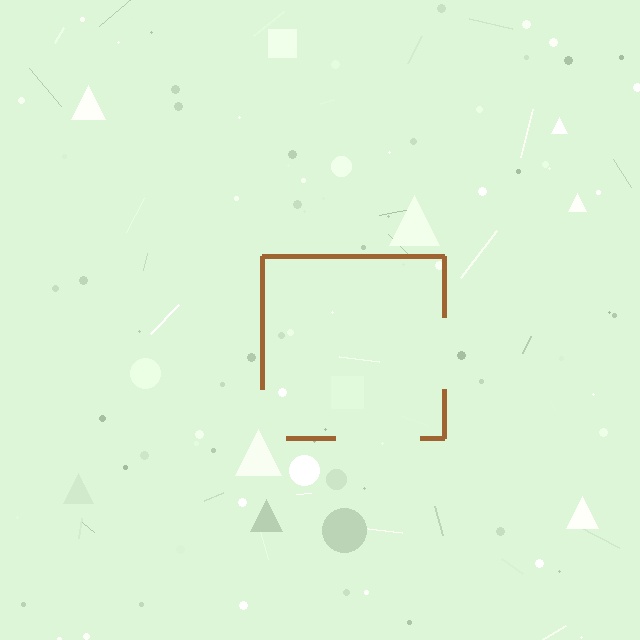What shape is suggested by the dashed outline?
The dashed outline suggests a square.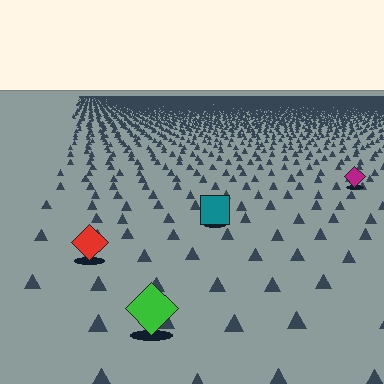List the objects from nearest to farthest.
From nearest to farthest: the green diamond, the red diamond, the teal square, the magenta diamond.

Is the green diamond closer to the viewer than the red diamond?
Yes. The green diamond is closer — you can tell from the texture gradient: the ground texture is coarser near it.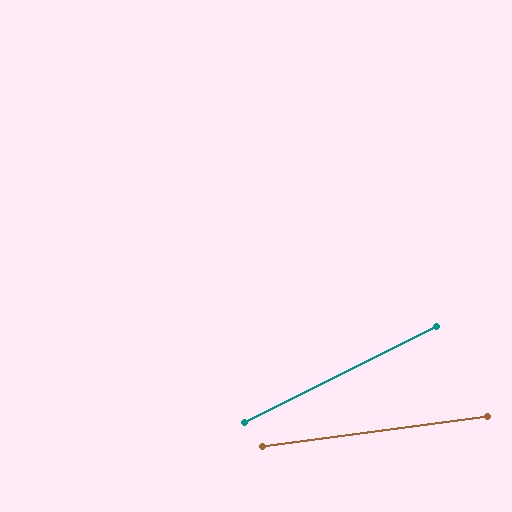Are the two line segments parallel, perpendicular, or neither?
Neither parallel nor perpendicular — they differ by about 19°.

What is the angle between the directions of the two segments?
Approximately 19 degrees.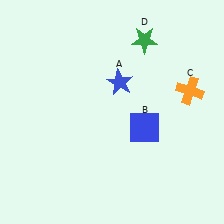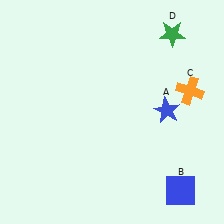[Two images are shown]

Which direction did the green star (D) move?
The green star (D) moved right.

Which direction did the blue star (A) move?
The blue star (A) moved right.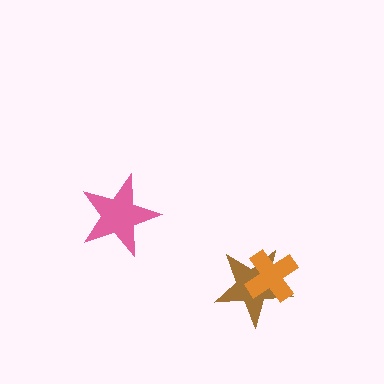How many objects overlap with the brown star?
1 object overlaps with the brown star.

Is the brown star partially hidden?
Yes, it is partially covered by another shape.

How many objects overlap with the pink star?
0 objects overlap with the pink star.